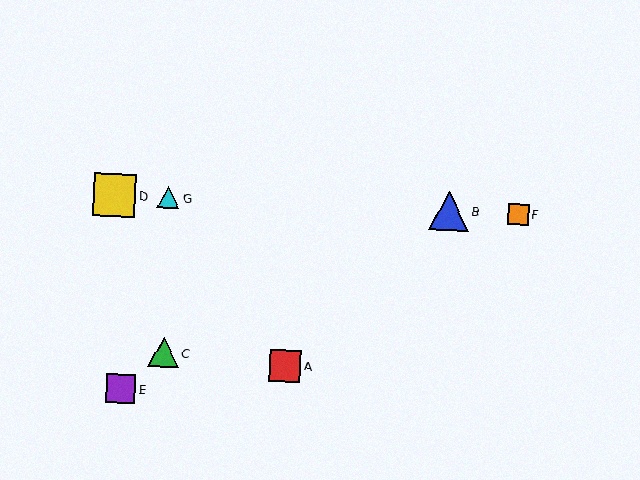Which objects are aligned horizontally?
Objects B, D, F, G are aligned horizontally.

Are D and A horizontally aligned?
No, D is at y≈195 and A is at y≈366.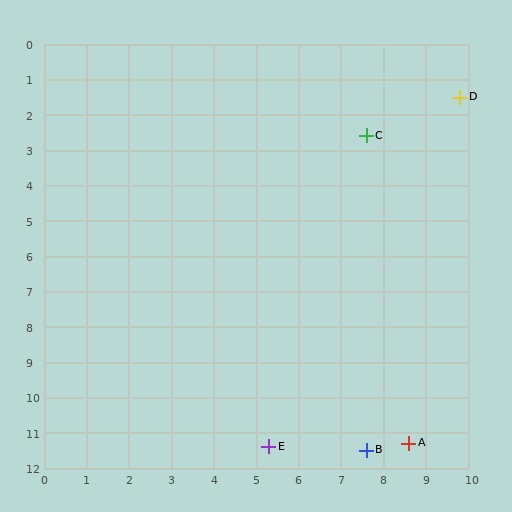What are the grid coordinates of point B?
Point B is at approximately (7.6, 11.5).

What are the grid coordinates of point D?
Point D is at approximately (9.8, 1.5).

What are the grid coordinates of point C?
Point C is at approximately (7.6, 2.6).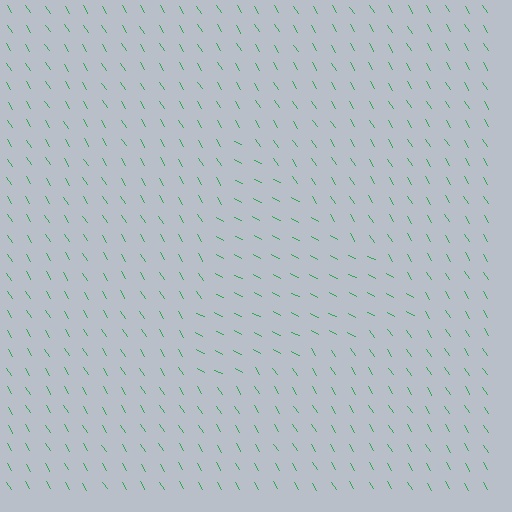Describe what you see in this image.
The image is filled with small green line segments. A triangle region in the image has lines oriented differently from the surrounding lines, creating a visible texture boundary.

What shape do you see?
I see a triangle.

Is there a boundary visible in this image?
Yes, there is a texture boundary formed by a change in line orientation.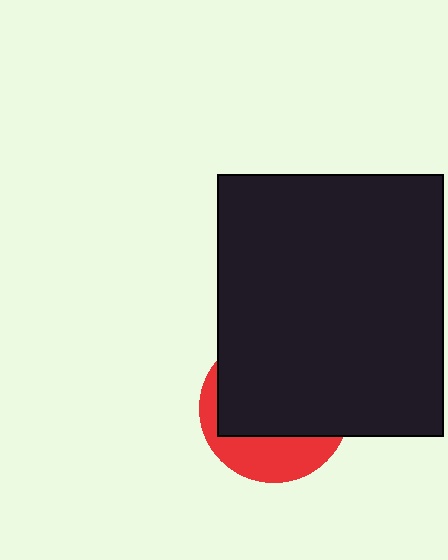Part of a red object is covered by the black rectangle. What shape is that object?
It is a circle.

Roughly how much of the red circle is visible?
A small part of it is visible (roughly 32%).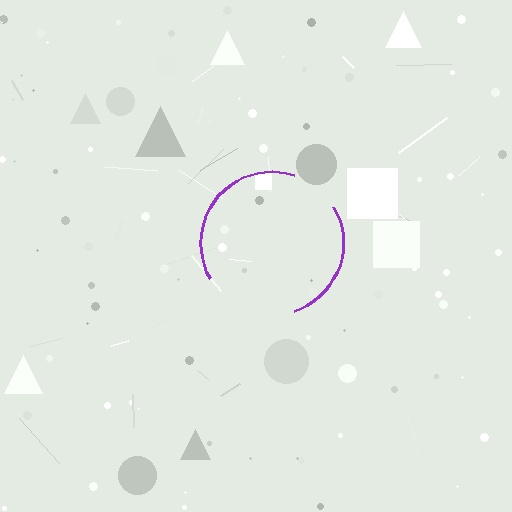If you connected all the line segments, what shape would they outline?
They would outline a circle.